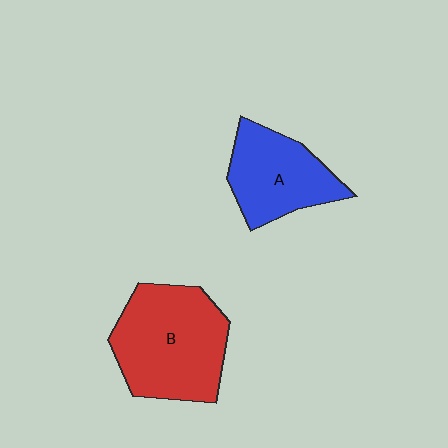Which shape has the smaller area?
Shape A (blue).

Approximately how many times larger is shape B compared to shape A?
Approximately 1.4 times.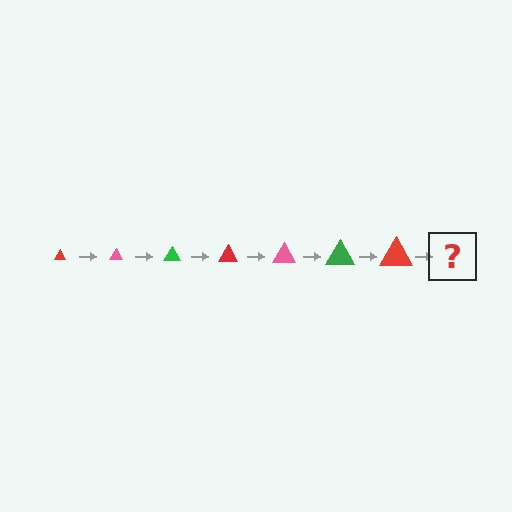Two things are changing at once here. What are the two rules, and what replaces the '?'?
The two rules are that the triangle grows larger each step and the color cycles through red, pink, and green. The '?' should be a pink triangle, larger than the previous one.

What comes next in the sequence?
The next element should be a pink triangle, larger than the previous one.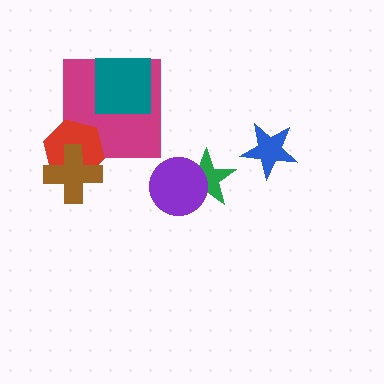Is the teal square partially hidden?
No, no other shape covers it.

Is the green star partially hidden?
Yes, it is partially covered by another shape.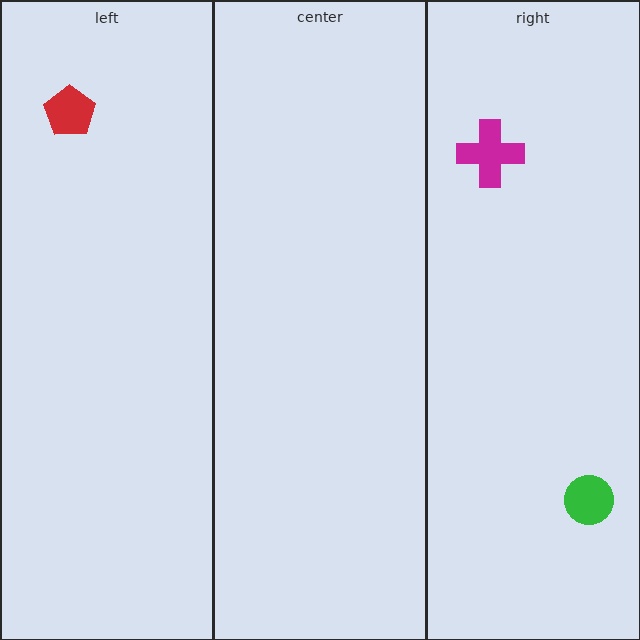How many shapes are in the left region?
1.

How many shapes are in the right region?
2.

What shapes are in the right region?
The magenta cross, the green circle.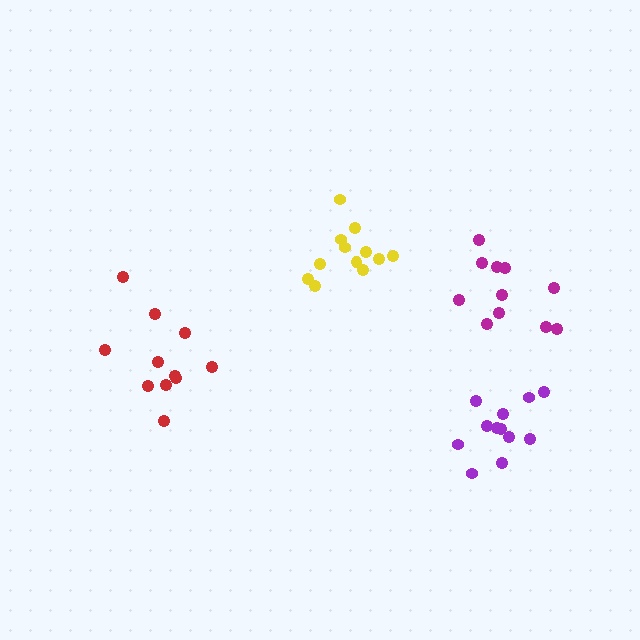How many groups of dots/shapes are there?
There are 4 groups.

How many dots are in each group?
Group 1: 12 dots, Group 2: 12 dots, Group 3: 11 dots, Group 4: 11 dots (46 total).